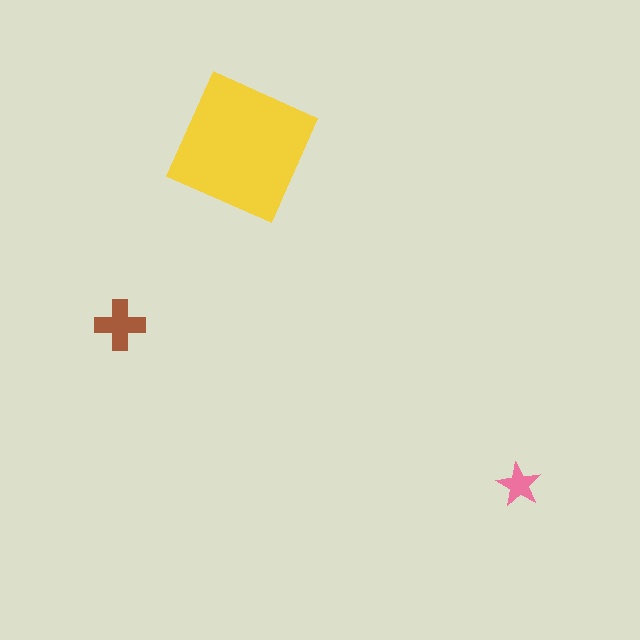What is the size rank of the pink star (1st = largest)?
3rd.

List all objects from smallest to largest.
The pink star, the brown cross, the yellow square.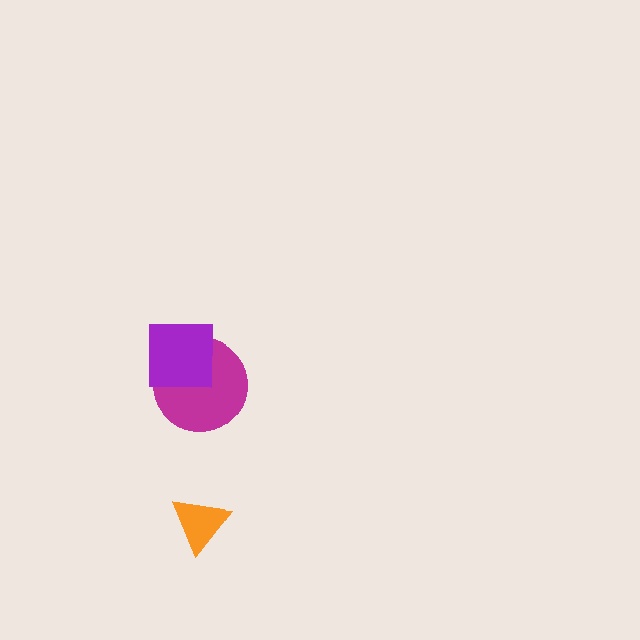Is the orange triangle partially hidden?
No, no other shape covers it.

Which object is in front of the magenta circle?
The purple square is in front of the magenta circle.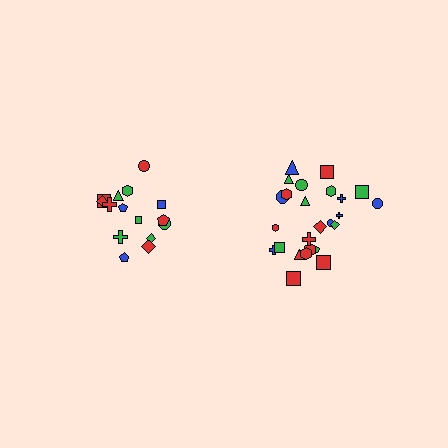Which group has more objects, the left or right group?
The right group.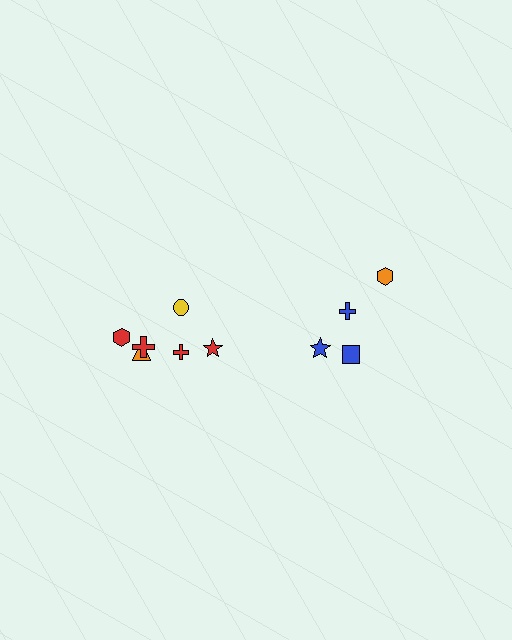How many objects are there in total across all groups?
There are 10 objects.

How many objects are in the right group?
There are 4 objects.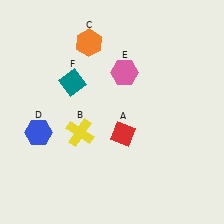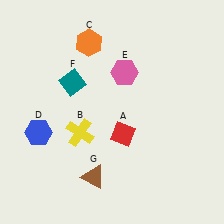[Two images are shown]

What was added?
A brown triangle (G) was added in Image 2.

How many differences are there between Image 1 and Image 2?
There is 1 difference between the two images.